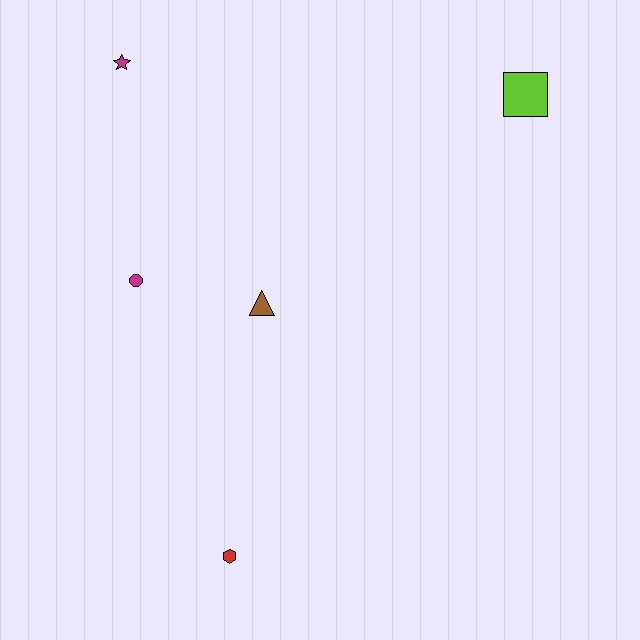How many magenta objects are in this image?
There are 2 magenta objects.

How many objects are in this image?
There are 5 objects.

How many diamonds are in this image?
There are no diamonds.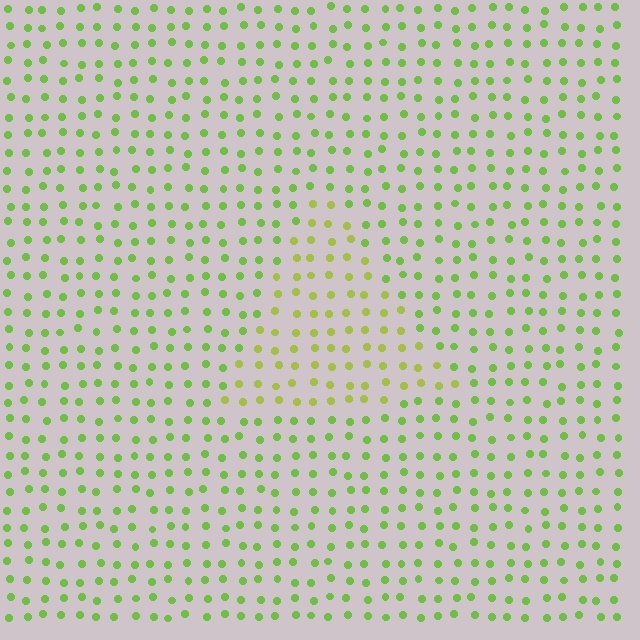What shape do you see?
I see a triangle.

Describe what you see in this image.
The image is filled with small lime elements in a uniform arrangement. A triangle-shaped region is visible where the elements are tinted to a slightly different hue, forming a subtle color boundary.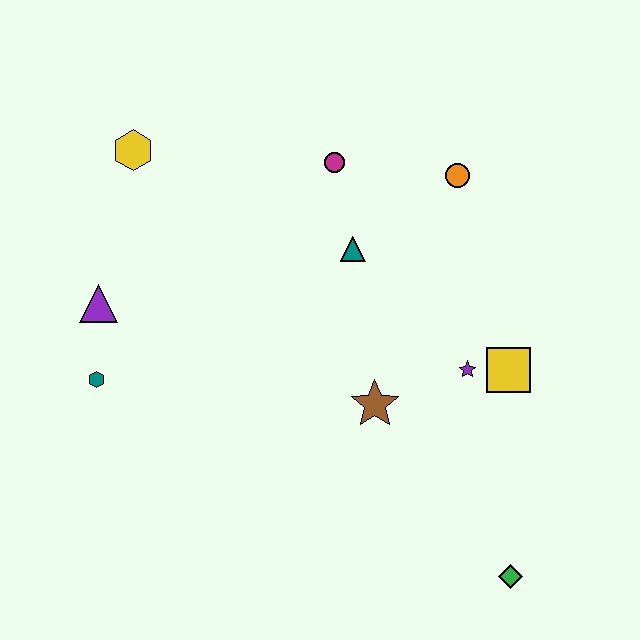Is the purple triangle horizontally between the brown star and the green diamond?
No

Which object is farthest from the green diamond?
The yellow hexagon is farthest from the green diamond.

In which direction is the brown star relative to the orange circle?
The brown star is below the orange circle.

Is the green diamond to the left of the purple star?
No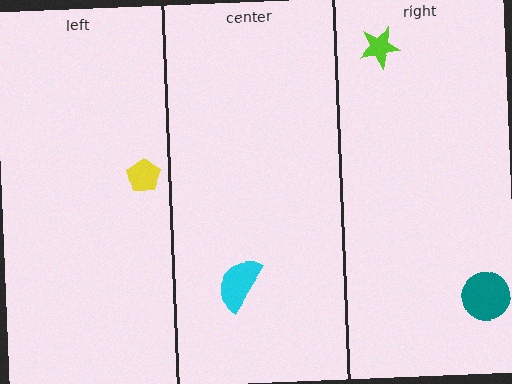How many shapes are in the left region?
1.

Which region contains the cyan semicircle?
The center region.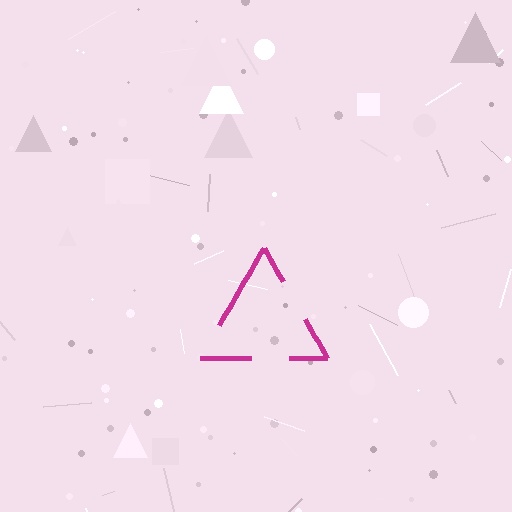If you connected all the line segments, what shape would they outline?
They would outline a triangle.